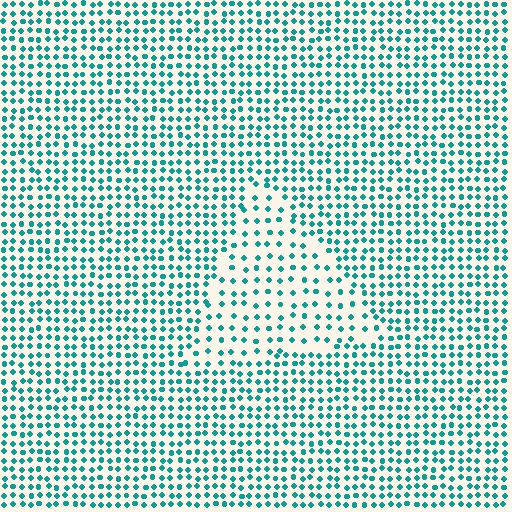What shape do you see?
I see a triangle.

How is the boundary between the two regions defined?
The boundary is defined by a change in element density (approximately 1.9x ratio). All elements are the same color, size, and shape.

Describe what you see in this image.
The image contains small teal elements arranged at two different densities. A triangle-shaped region is visible where the elements are less densely packed than the surrounding area.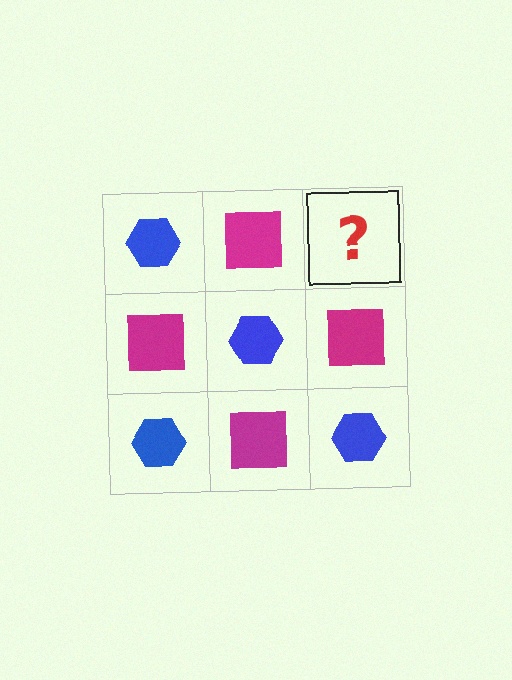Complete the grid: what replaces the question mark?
The question mark should be replaced with a blue hexagon.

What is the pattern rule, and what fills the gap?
The rule is that it alternates blue hexagon and magenta square in a checkerboard pattern. The gap should be filled with a blue hexagon.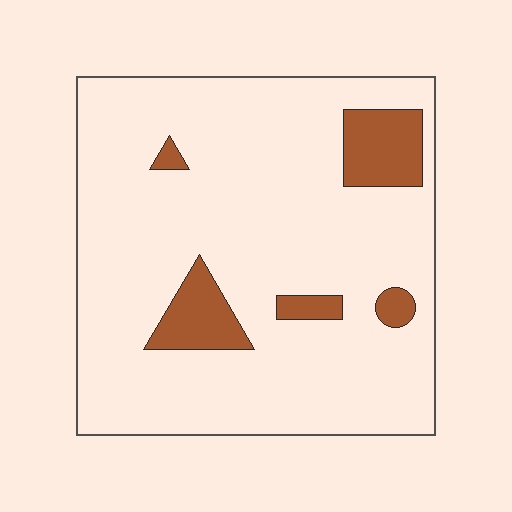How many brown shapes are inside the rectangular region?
5.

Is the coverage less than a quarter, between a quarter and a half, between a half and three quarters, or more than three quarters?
Less than a quarter.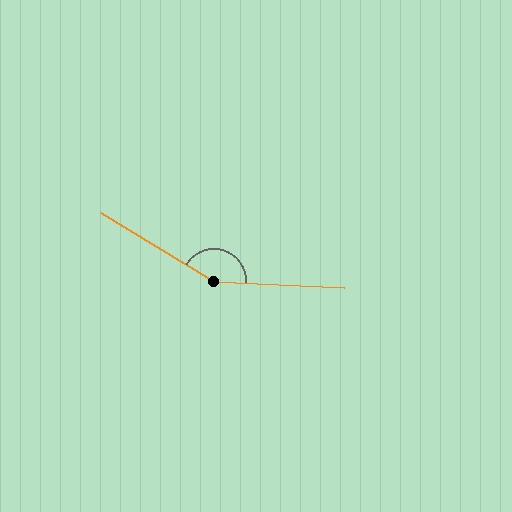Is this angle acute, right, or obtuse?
It is obtuse.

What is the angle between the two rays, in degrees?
Approximately 152 degrees.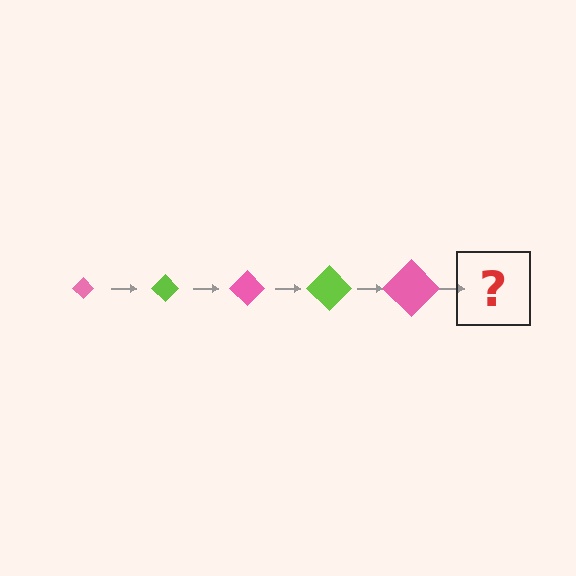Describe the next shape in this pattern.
It should be a lime diamond, larger than the previous one.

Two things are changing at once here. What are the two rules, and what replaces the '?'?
The two rules are that the diamond grows larger each step and the color cycles through pink and lime. The '?' should be a lime diamond, larger than the previous one.